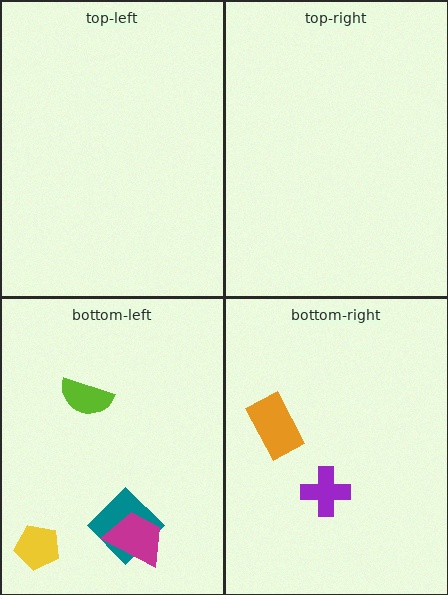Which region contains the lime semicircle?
The bottom-left region.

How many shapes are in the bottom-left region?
4.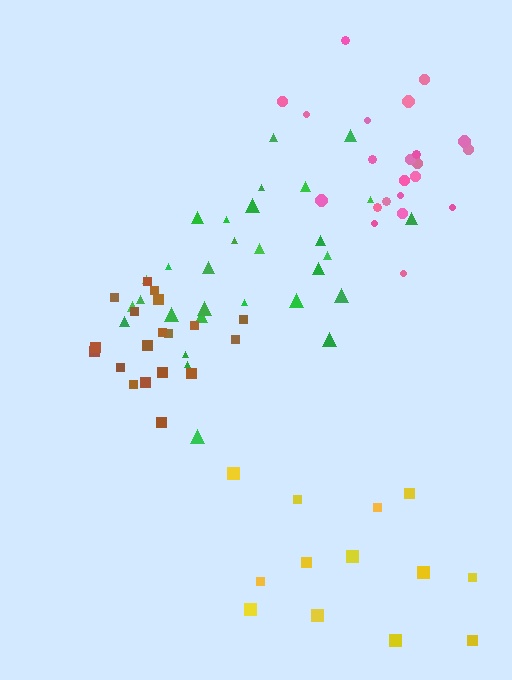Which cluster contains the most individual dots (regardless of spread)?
Green (30).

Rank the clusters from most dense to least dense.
brown, pink, green, yellow.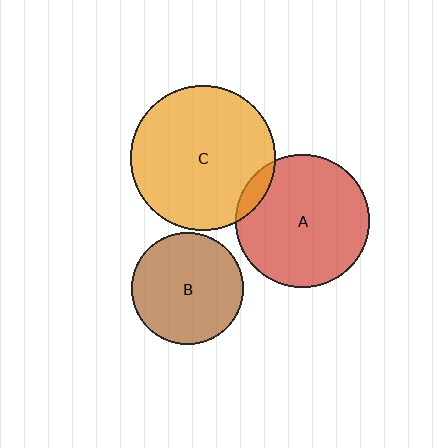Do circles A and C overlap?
Yes.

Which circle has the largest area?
Circle C (orange).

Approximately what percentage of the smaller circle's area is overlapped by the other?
Approximately 10%.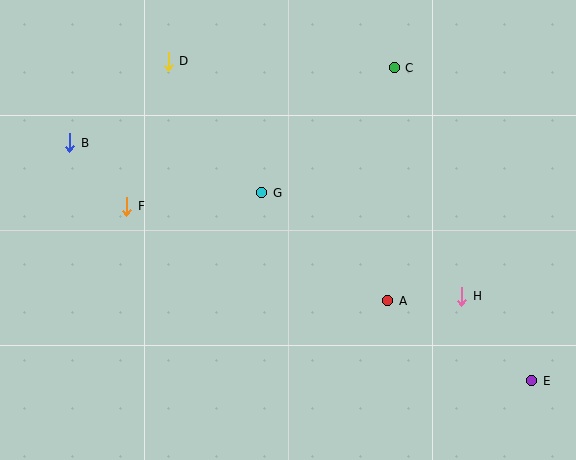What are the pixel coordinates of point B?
Point B is at (70, 143).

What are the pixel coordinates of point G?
Point G is at (262, 193).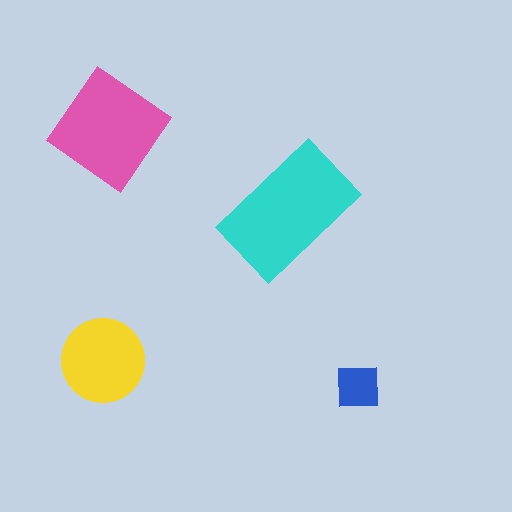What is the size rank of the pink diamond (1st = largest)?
2nd.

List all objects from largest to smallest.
The cyan rectangle, the pink diamond, the yellow circle, the blue square.